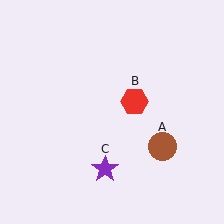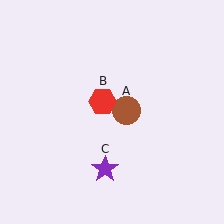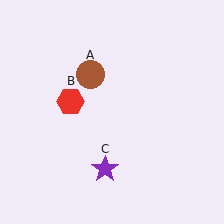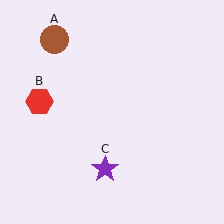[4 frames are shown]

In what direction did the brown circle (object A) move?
The brown circle (object A) moved up and to the left.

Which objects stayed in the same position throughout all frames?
Purple star (object C) remained stationary.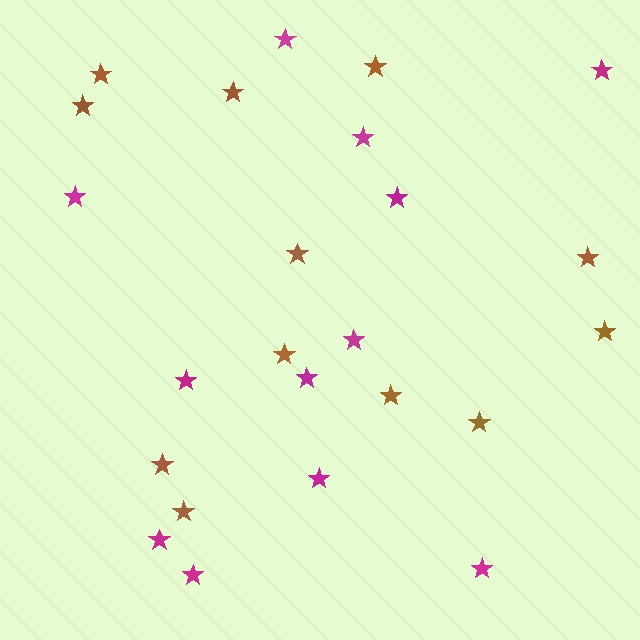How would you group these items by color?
There are 2 groups: one group of brown stars (12) and one group of magenta stars (12).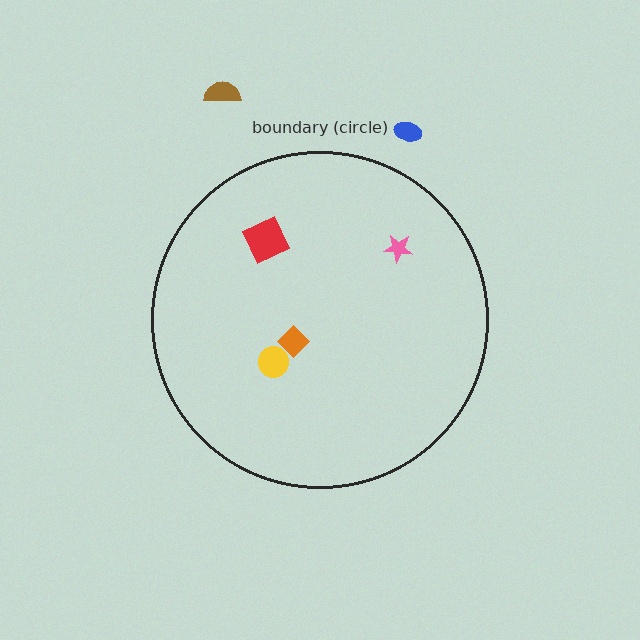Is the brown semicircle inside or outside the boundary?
Outside.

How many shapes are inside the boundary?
4 inside, 2 outside.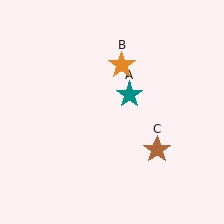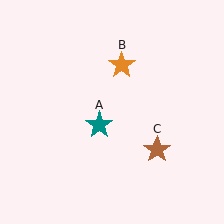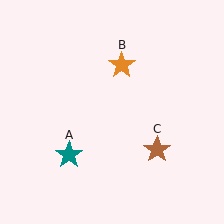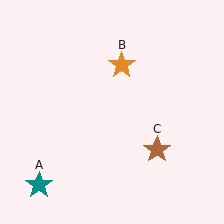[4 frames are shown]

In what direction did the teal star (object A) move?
The teal star (object A) moved down and to the left.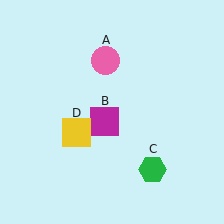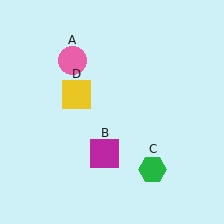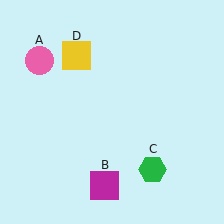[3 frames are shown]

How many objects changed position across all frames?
3 objects changed position: pink circle (object A), magenta square (object B), yellow square (object D).